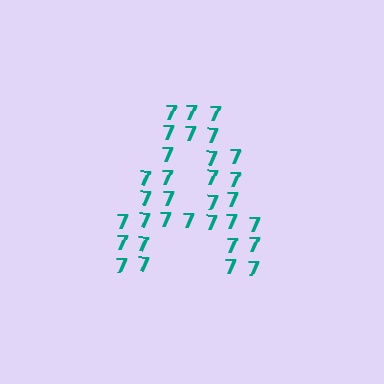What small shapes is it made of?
It is made of small digit 7's.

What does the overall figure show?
The overall figure shows the letter A.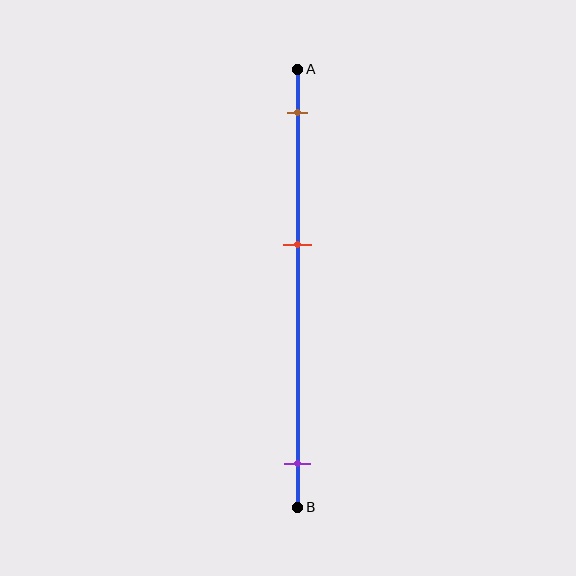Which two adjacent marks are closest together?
The brown and red marks are the closest adjacent pair.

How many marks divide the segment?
There are 3 marks dividing the segment.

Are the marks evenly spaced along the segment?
No, the marks are not evenly spaced.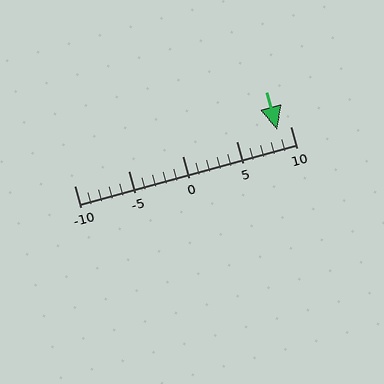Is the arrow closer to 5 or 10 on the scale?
The arrow is closer to 10.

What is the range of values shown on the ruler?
The ruler shows values from -10 to 10.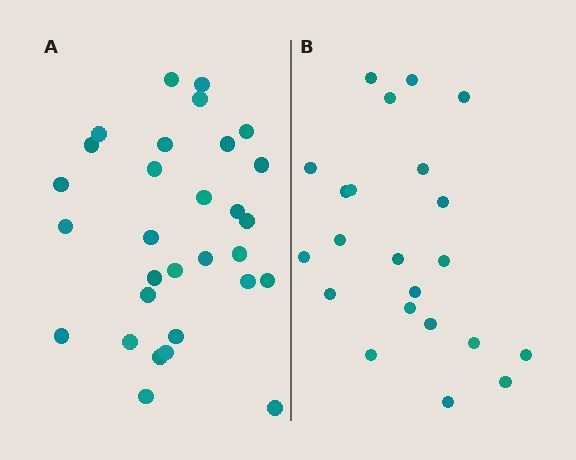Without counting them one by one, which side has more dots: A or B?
Region A (the left region) has more dots.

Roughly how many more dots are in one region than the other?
Region A has roughly 8 or so more dots than region B.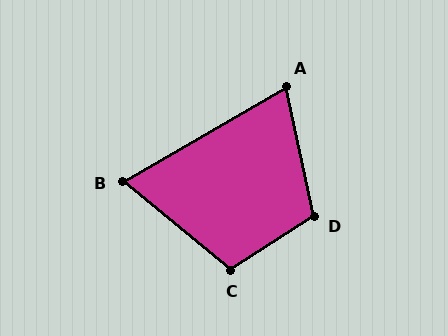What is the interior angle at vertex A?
Approximately 72 degrees (acute).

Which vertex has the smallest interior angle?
B, at approximately 69 degrees.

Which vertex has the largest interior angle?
D, at approximately 111 degrees.